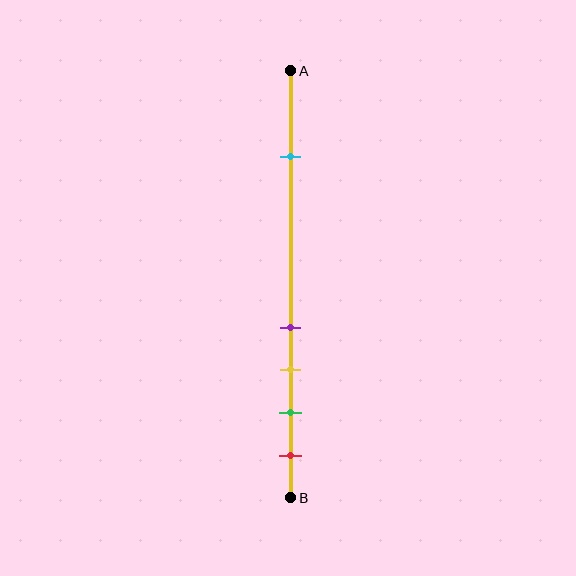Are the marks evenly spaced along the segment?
No, the marks are not evenly spaced.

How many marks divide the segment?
There are 5 marks dividing the segment.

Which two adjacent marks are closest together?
The purple and yellow marks are the closest adjacent pair.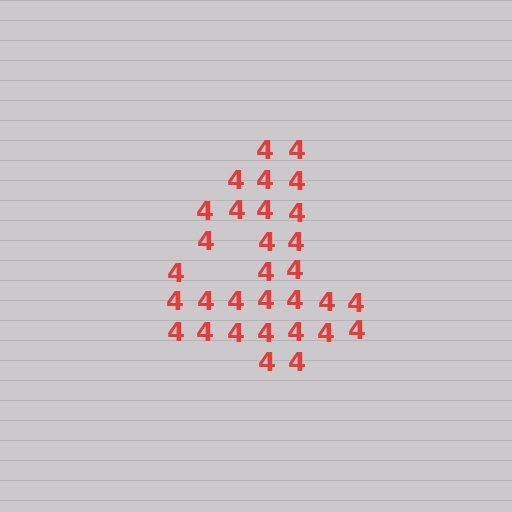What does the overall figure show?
The overall figure shows the digit 4.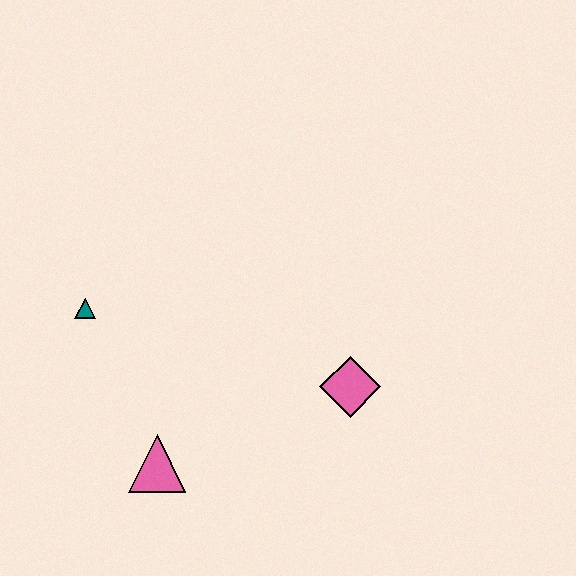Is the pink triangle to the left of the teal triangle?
No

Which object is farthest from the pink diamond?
The teal triangle is farthest from the pink diamond.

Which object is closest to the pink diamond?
The pink triangle is closest to the pink diamond.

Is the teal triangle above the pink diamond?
Yes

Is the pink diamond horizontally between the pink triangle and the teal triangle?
No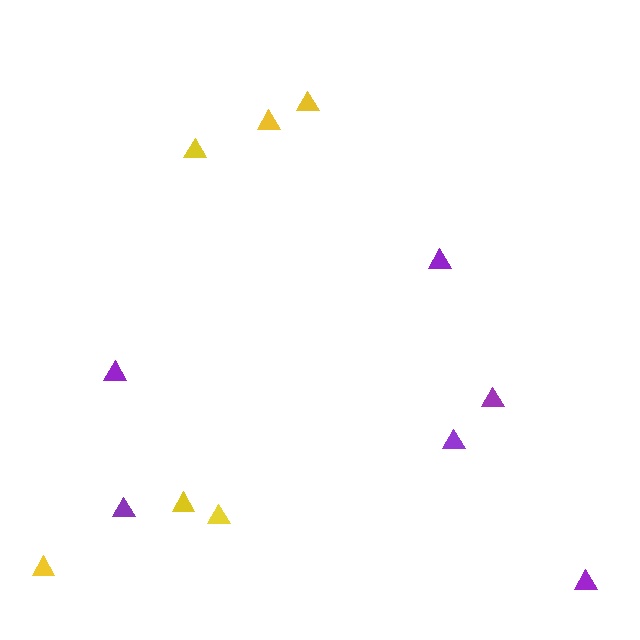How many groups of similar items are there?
There are 2 groups: one group of yellow triangles (6) and one group of purple triangles (6).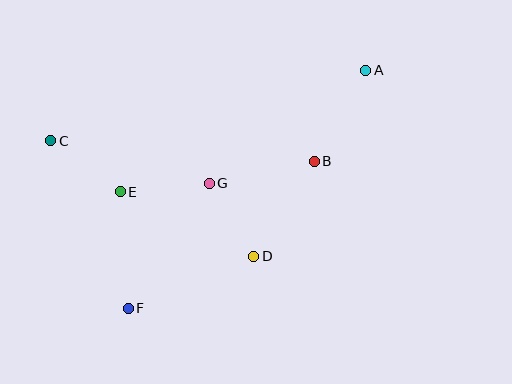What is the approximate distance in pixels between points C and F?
The distance between C and F is approximately 184 pixels.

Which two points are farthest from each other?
Points A and F are farthest from each other.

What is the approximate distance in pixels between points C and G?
The distance between C and G is approximately 164 pixels.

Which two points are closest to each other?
Points D and G are closest to each other.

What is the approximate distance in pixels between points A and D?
The distance between A and D is approximately 217 pixels.